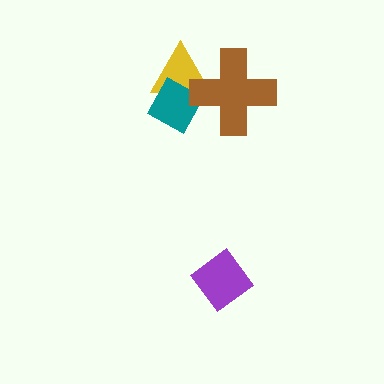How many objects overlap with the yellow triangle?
2 objects overlap with the yellow triangle.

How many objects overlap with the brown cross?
2 objects overlap with the brown cross.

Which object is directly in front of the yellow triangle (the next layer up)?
The teal diamond is directly in front of the yellow triangle.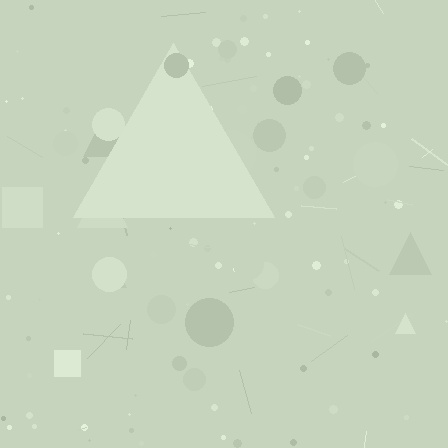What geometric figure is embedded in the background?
A triangle is embedded in the background.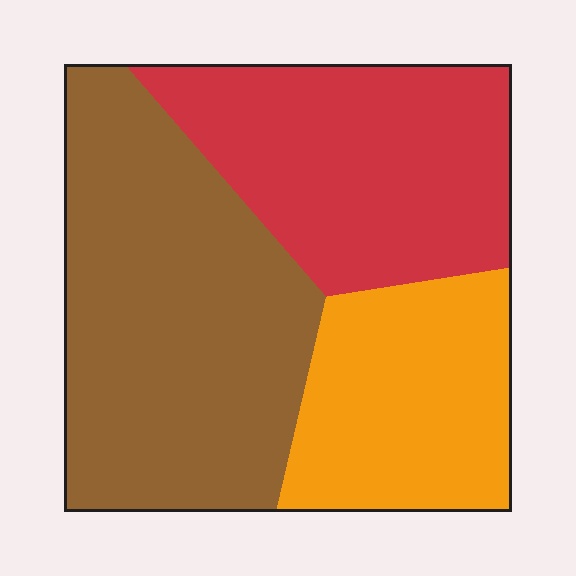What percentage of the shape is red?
Red covers about 30% of the shape.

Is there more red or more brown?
Brown.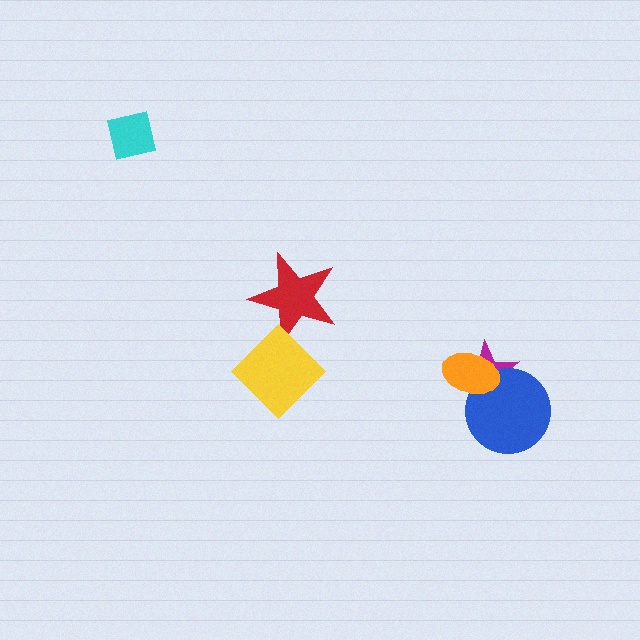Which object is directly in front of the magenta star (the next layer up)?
The blue circle is directly in front of the magenta star.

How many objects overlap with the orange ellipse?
2 objects overlap with the orange ellipse.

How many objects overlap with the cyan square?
0 objects overlap with the cyan square.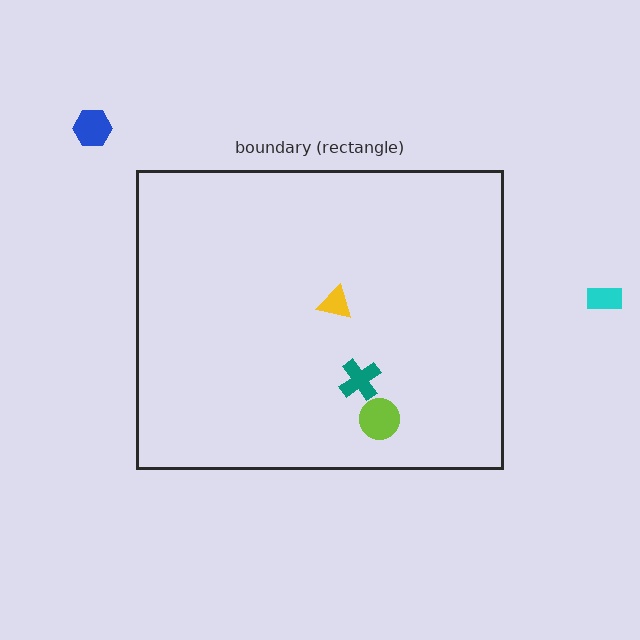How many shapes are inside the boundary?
3 inside, 2 outside.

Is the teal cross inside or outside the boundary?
Inside.